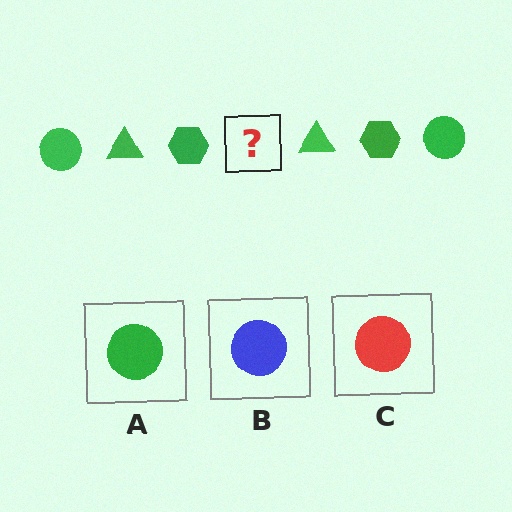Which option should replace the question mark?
Option A.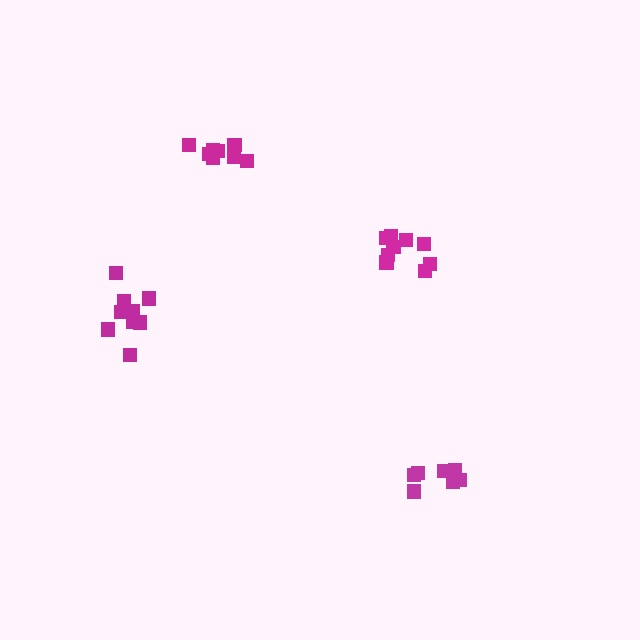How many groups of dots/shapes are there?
There are 4 groups.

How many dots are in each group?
Group 1: 8 dots, Group 2: 9 dots, Group 3: 10 dots, Group 4: 7 dots (34 total).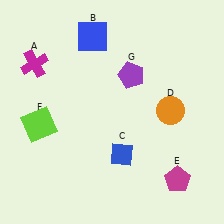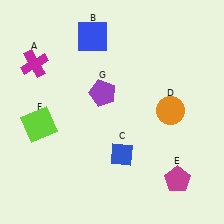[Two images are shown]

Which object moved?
The purple pentagon (G) moved left.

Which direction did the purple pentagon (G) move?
The purple pentagon (G) moved left.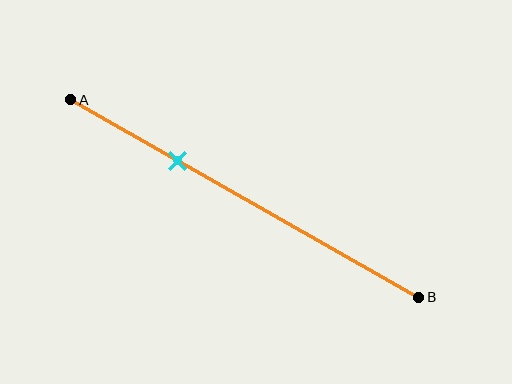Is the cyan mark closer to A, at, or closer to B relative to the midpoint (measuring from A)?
The cyan mark is closer to point A than the midpoint of segment AB.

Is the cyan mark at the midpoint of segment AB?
No, the mark is at about 30% from A, not at the 50% midpoint.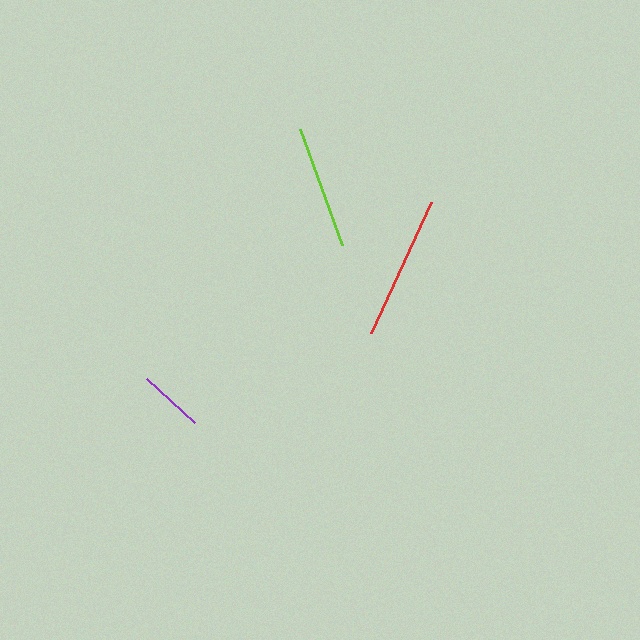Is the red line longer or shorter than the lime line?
The red line is longer than the lime line.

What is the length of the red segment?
The red segment is approximately 144 pixels long.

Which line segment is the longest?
The red line is the longest at approximately 144 pixels.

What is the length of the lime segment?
The lime segment is approximately 123 pixels long.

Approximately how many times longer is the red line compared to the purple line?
The red line is approximately 2.2 times the length of the purple line.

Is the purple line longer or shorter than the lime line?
The lime line is longer than the purple line.